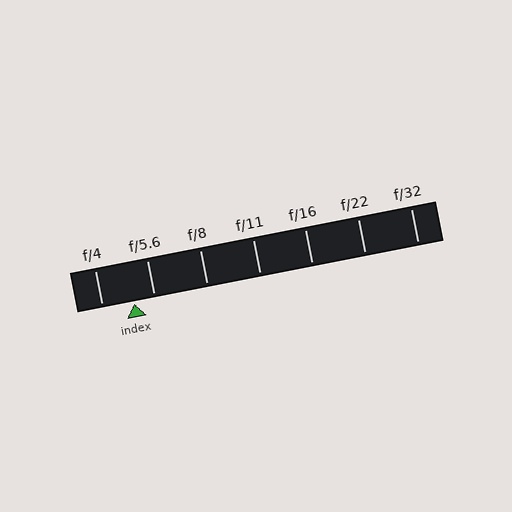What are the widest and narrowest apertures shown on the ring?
The widest aperture shown is f/4 and the narrowest is f/32.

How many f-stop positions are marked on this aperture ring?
There are 7 f-stop positions marked.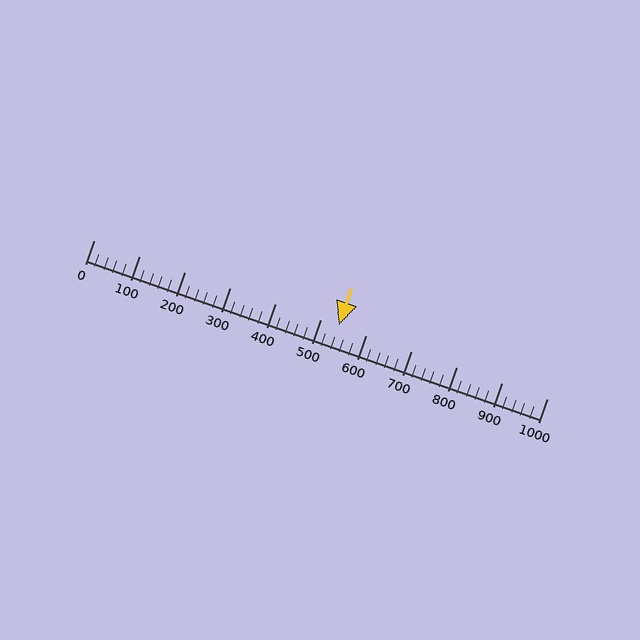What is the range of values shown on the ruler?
The ruler shows values from 0 to 1000.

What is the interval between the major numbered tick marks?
The major tick marks are spaced 100 units apart.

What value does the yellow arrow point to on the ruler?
The yellow arrow points to approximately 540.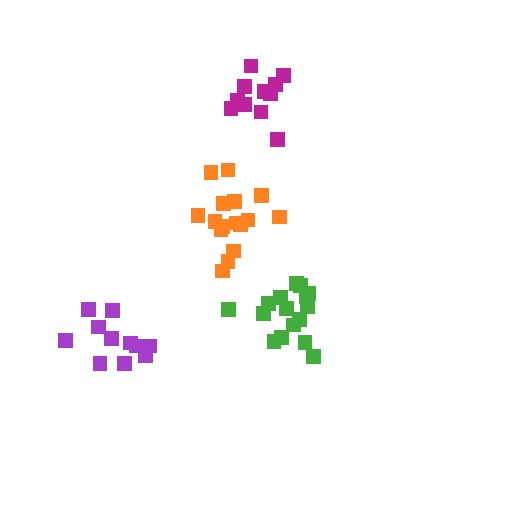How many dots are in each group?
Group 1: 11 dots, Group 2: 11 dots, Group 3: 16 dots, Group 4: 16 dots (54 total).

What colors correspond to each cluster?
The clusters are colored: purple, magenta, orange, green.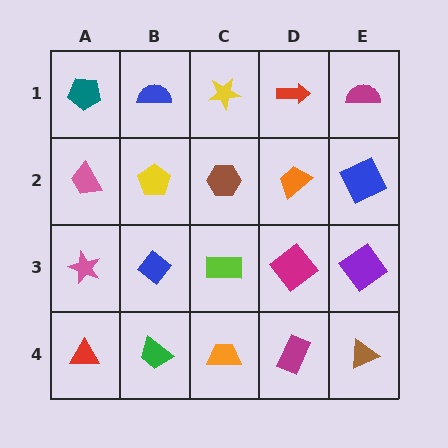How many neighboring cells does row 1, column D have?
3.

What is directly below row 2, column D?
A magenta diamond.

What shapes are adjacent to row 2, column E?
A magenta semicircle (row 1, column E), a purple diamond (row 3, column E), an orange trapezoid (row 2, column D).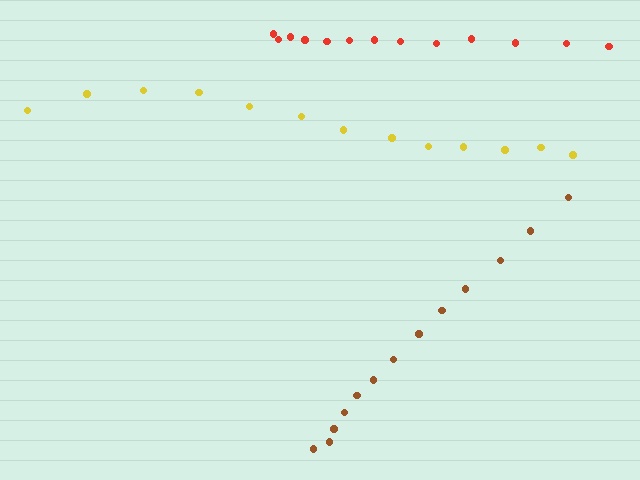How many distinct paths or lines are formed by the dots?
There are 3 distinct paths.